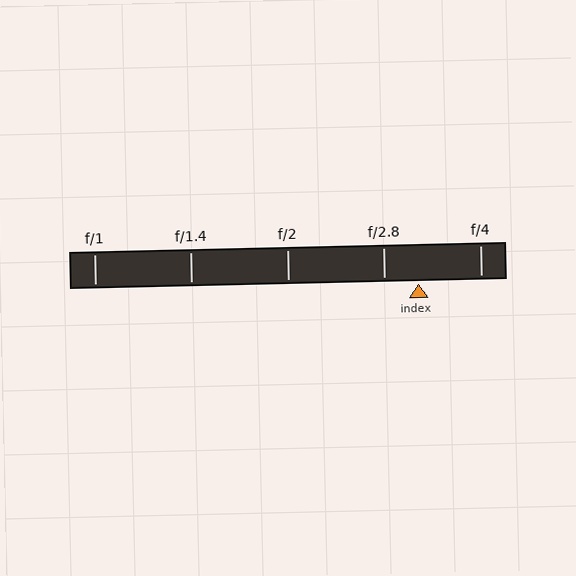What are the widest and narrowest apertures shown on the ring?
The widest aperture shown is f/1 and the narrowest is f/4.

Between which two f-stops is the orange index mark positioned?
The index mark is between f/2.8 and f/4.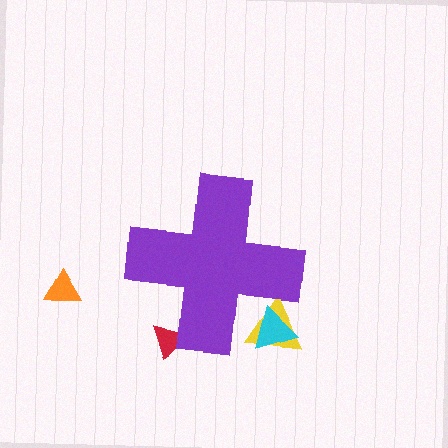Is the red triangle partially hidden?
Yes, the red triangle is partially hidden behind the purple cross.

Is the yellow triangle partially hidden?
Yes, the yellow triangle is partially hidden behind the purple cross.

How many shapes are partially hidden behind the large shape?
3 shapes are partially hidden.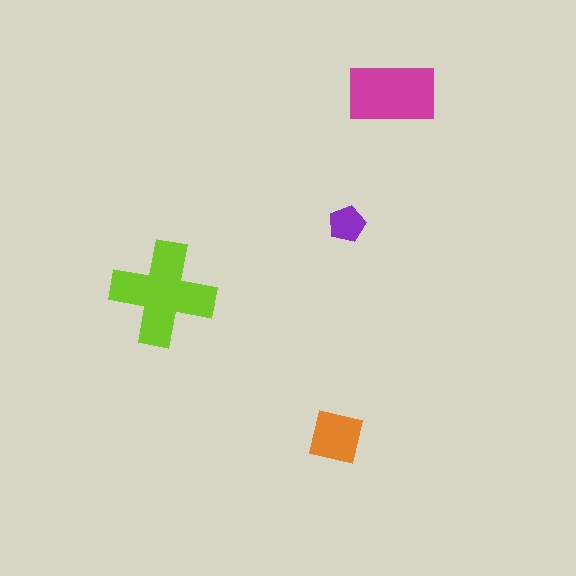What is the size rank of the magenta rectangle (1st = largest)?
2nd.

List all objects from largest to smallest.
The lime cross, the magenta rectangle, the orange square, the purple pentagon.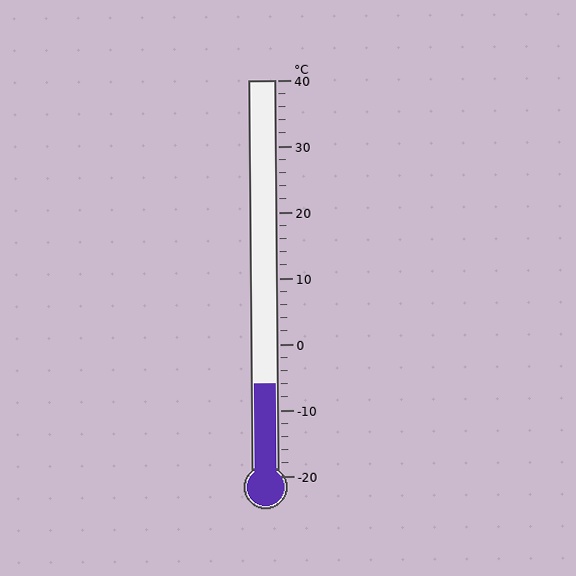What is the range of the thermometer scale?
The thermometer scale ranges from -20°C to 40°C.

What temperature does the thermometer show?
The thermometer shows approximately -6°C.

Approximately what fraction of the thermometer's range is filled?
The thermometer is filled to approximately 25% of its range.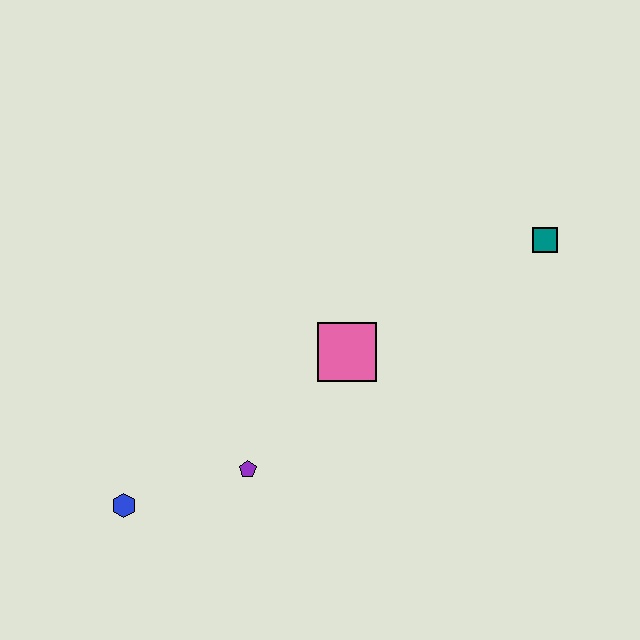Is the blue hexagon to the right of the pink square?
No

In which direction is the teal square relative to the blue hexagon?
The teal square is to the right of the blue hexagon.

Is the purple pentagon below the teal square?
Yes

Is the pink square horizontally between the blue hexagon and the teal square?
Yes